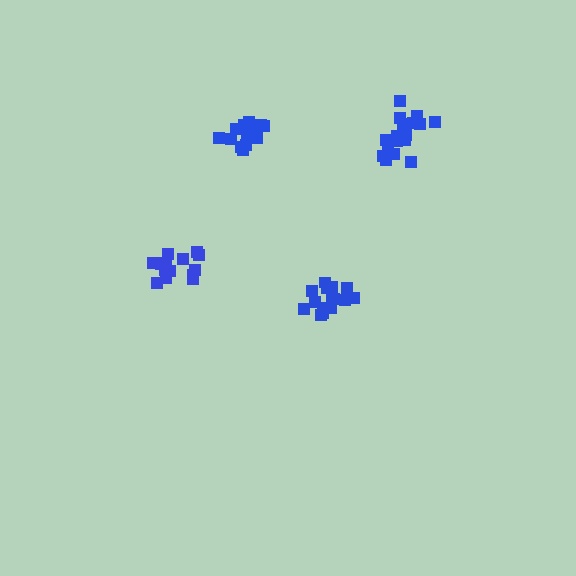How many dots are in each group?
Group 1: 18 dots, Group 2: 14 dots, Group 3: 15 dots, Group 4: 15 dots (62 total).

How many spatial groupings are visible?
There are 4 spatial groupings.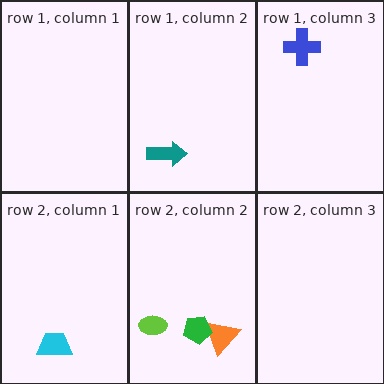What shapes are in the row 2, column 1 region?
The cyan trapezoid.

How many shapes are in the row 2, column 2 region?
3.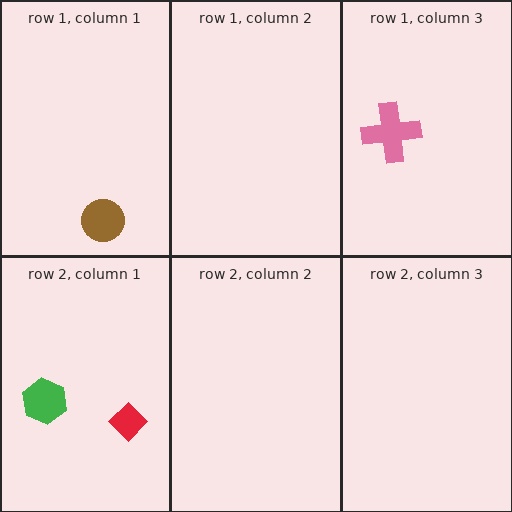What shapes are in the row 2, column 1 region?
The green hexagon, the red diamond.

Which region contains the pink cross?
The row 1, column 3 region.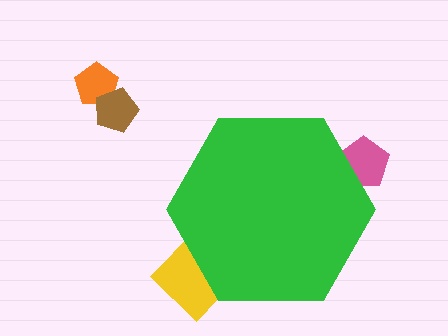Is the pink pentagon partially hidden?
Yes, the pink pentagon is partially hidden behind the green hexagon.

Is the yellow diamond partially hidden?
Yes, the yellow diamond is partially hidden behind the green hexagon.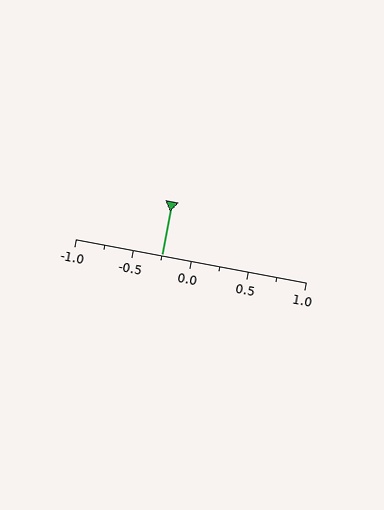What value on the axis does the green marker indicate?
The marker indicates approximately -0.25.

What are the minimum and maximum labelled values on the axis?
The axis runs from -1.0 to 1.0.